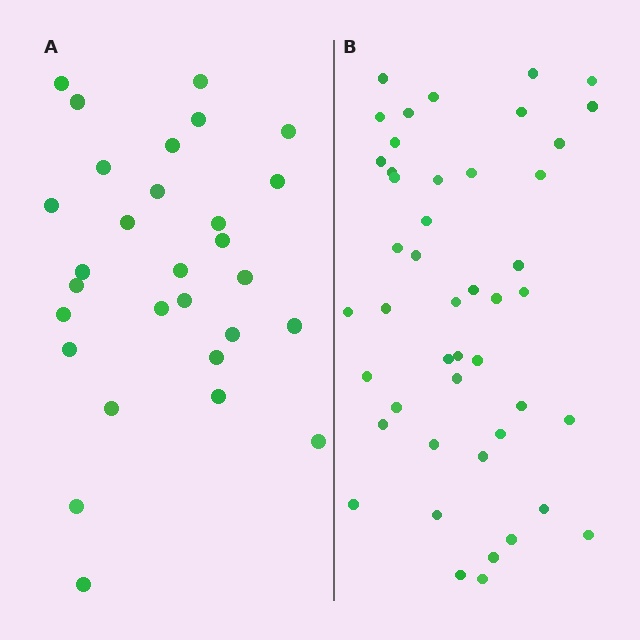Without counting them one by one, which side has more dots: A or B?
Region B (the right region) has more dots.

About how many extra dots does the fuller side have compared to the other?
Region B has approximately 15 more dots than region A.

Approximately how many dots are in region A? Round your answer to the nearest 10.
About 30 dots. (The exact count is 29, which rounds to 30.)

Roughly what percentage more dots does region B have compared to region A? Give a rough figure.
About 60% more.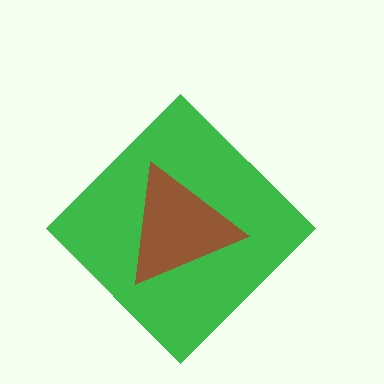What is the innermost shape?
The brown triangle.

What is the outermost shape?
The green diamond.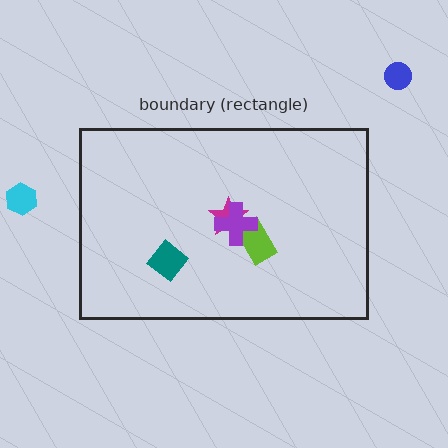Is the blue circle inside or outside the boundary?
Outside.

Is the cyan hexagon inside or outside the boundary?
Outside.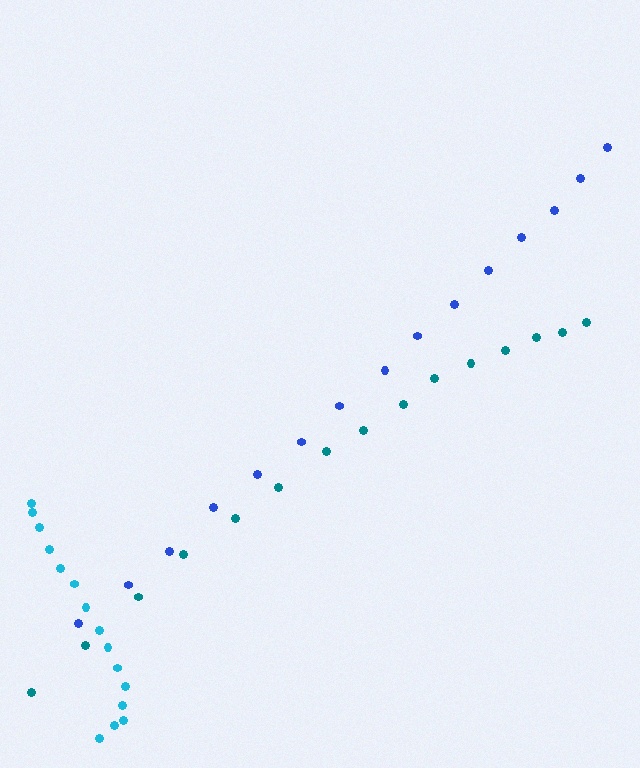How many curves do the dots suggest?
There are 3 distinct paths.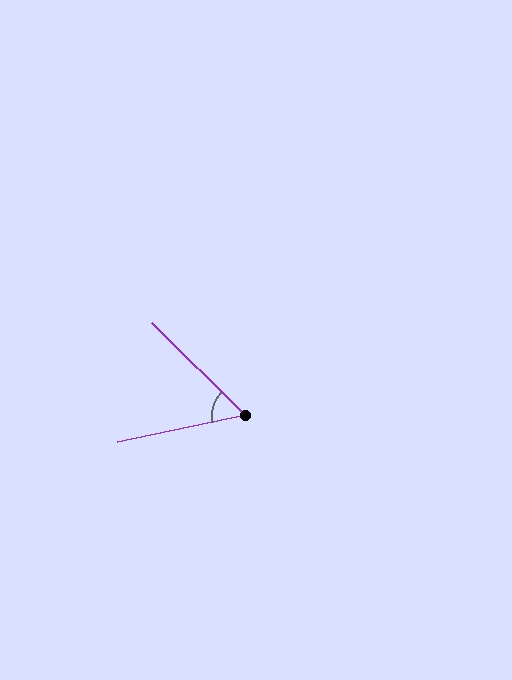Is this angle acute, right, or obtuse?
It is acute.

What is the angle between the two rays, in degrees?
Approximately 56 degrees.